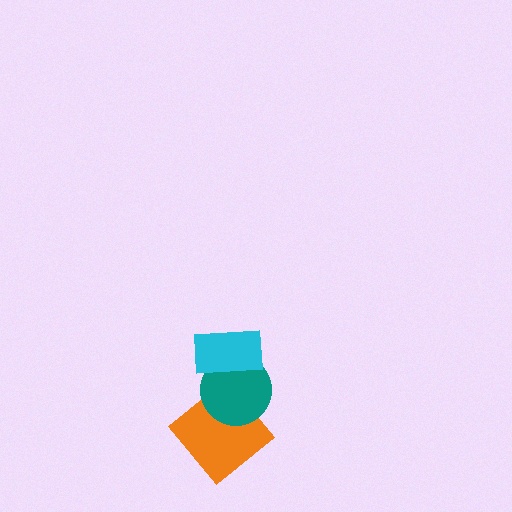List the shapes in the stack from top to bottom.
From top to bottom: the cyan rectangle, the teal circle, the orange diamond.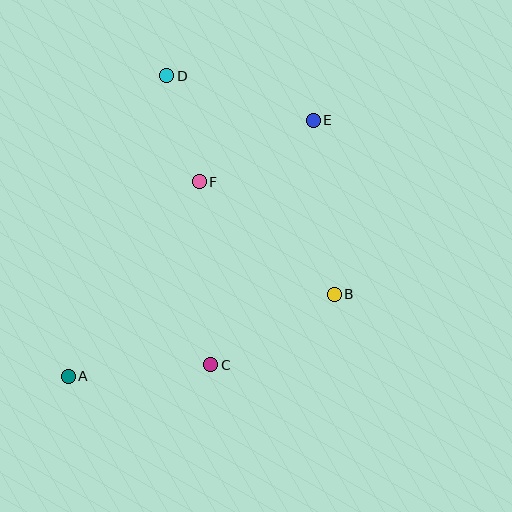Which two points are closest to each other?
Points D and F are closest to each other.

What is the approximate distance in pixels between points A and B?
The distance between A and B is approximately 279 pixels.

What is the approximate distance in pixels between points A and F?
The distance between A and F is approximately 234 pixels.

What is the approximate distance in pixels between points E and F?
The distance between E and F is approximately 130 pixels.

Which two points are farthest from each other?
Points A and E are farthest from each other.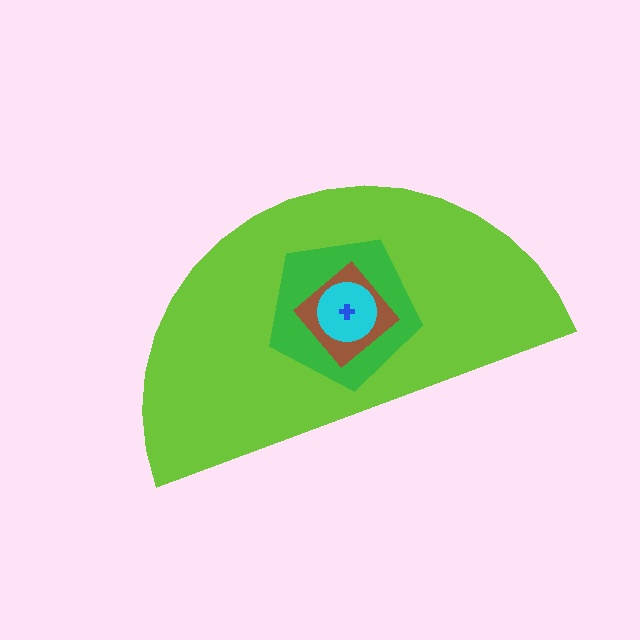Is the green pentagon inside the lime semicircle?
Yes.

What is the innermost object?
The blue cross.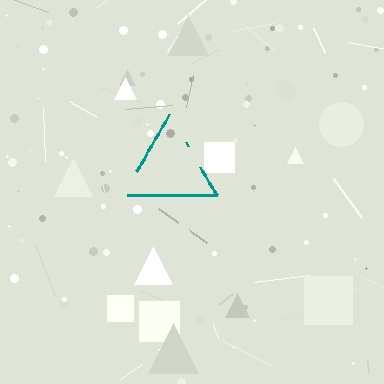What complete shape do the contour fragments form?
The contour fragments form a triangle.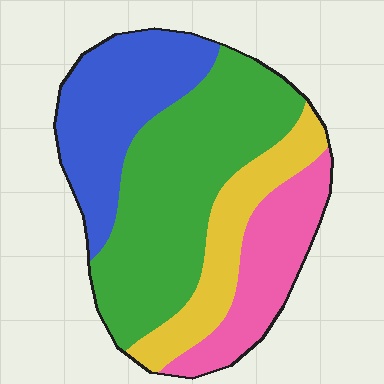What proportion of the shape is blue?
Blue takes up about one quarter (1/4) of the shape.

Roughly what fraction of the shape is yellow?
Yellow takes up about one sixth (1/6) of the shape.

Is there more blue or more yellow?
Blue.